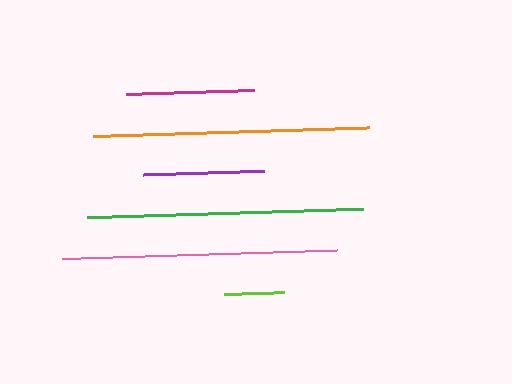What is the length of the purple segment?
The purple segment is approximately 121 pixels long.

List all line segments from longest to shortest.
From longest to shortest: green, orange, pink, magenta, purple, lime.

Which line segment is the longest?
The green line is the longest at approximately 276 pixels.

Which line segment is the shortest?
The lime line is the shortest at approximately 61 pixels.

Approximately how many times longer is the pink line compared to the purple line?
The pink line is approximately 2.3 times the length of the purple line.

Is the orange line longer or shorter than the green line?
The green line is longer than the orange line.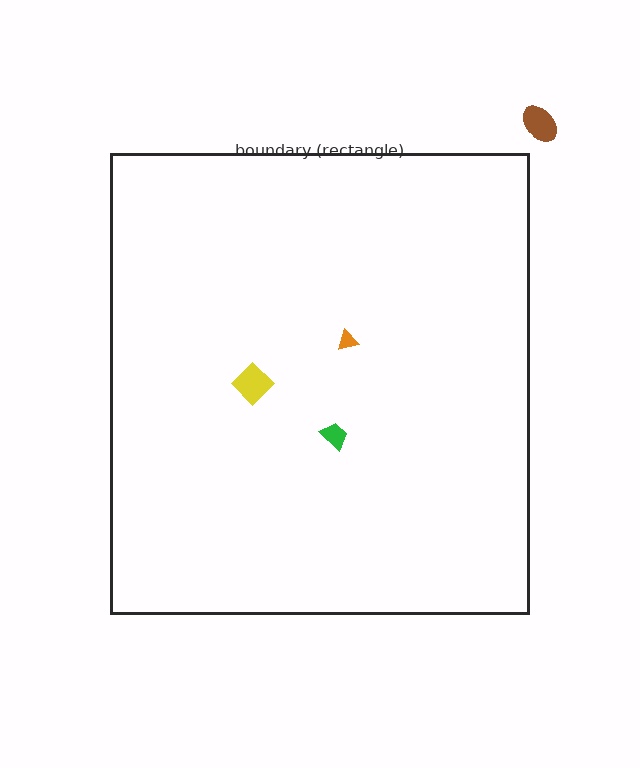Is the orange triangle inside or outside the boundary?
Inside.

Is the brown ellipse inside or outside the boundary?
Outside.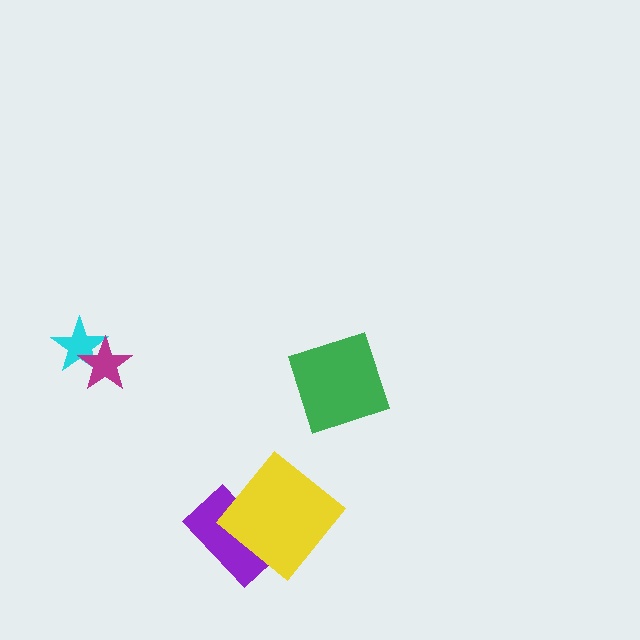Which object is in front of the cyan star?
The magenta star is in front of the cyan star.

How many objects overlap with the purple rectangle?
1 object overlaps with the purple rectangle.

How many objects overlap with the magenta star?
1 object overlaps with the magenta star.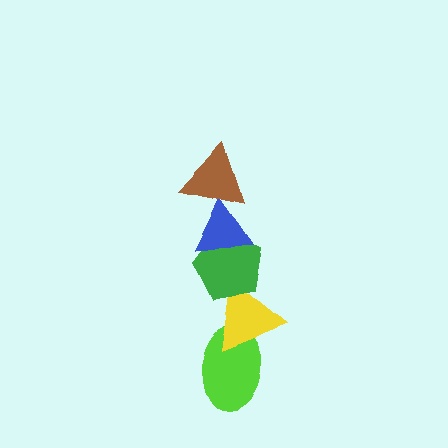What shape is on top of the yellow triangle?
The green pentagon is on top of the yellow triangle.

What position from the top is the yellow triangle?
The yellow triangle is 4th from the top.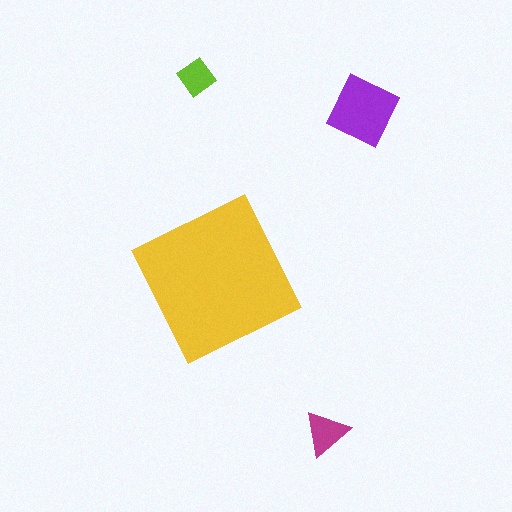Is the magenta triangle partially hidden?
No, the magenta triangle is fully visible.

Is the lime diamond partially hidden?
No, the lime diamond is fully visible.